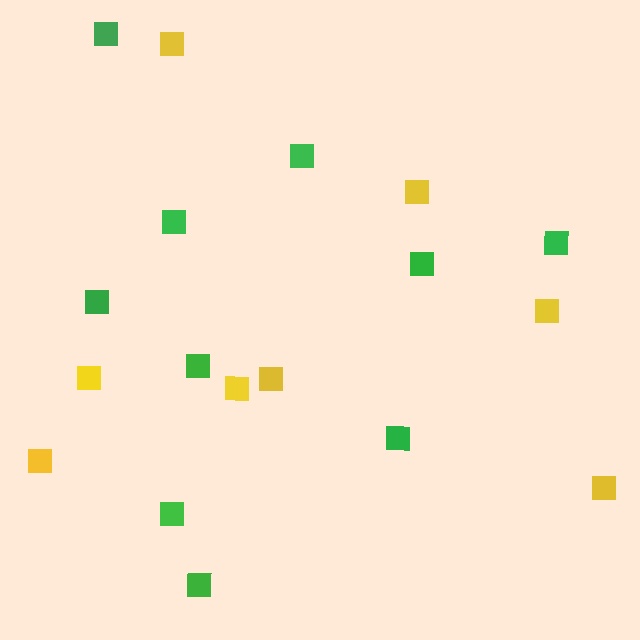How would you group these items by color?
There are 2 groups: one group of yellow squares (8) and one group of green squares (10).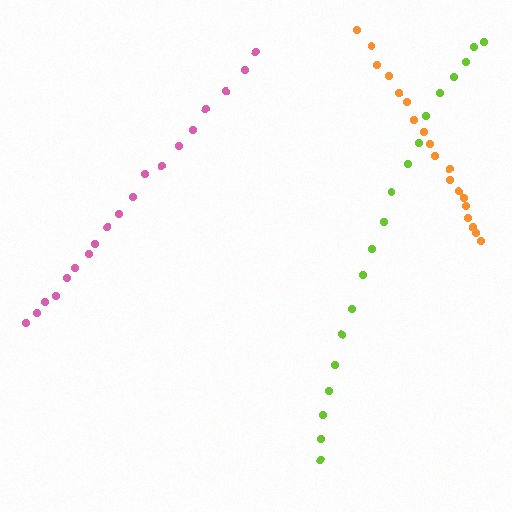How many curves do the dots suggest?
There are 3 distinct paths.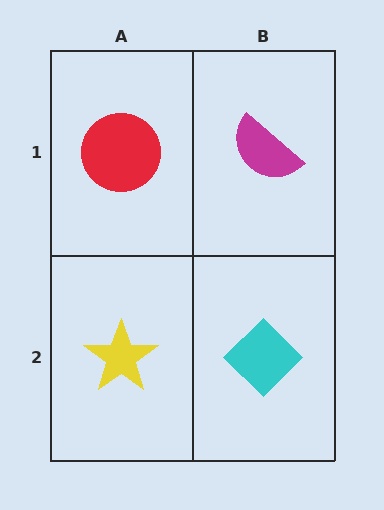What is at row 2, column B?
A cyan diamond.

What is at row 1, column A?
A red circle.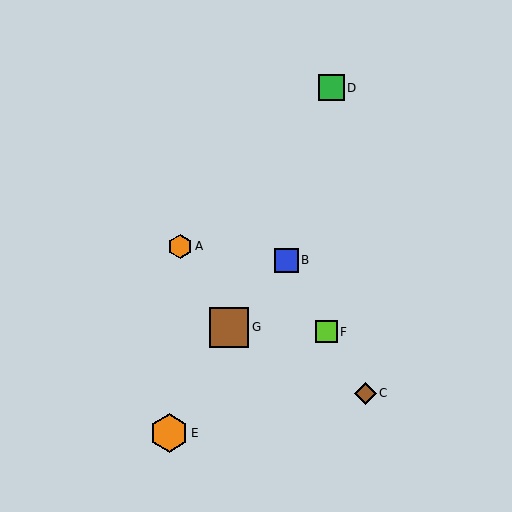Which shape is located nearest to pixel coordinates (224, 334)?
The brown square (labeled G) at (229, 327) is nearest to that location.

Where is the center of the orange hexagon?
The center of the orange hexagon is at (169, 433).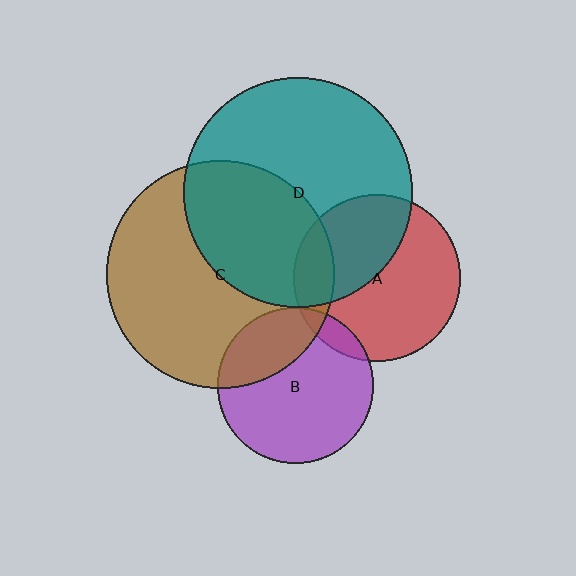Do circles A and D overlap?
Yes.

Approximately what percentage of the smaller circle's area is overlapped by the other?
Approximately 40%.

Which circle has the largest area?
Circle D (teal).